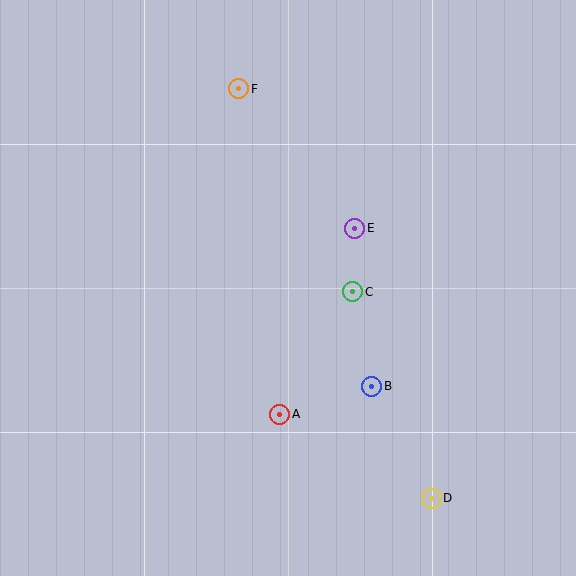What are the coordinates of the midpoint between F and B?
The midpoint between F and B is at (305, 237).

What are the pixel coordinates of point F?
Point F is at (239, 89).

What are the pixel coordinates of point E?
Point E is at (355, 228).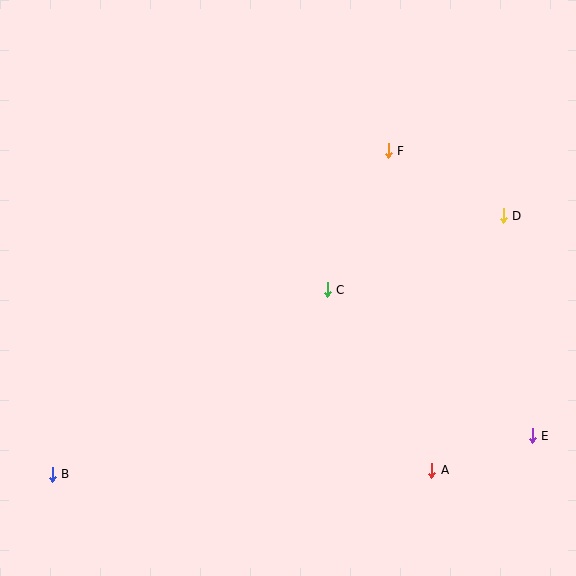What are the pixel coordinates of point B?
Point B is at (52, 474).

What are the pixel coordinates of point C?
Point C is at (327, 290).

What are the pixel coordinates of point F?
Point F is at (388, 151).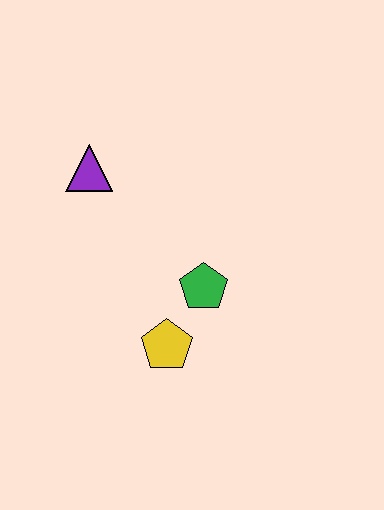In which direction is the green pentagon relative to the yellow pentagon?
The green pentagon is above the yellow pentagon.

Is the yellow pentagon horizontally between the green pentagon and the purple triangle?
Yes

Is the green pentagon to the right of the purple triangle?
Yes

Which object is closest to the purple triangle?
The green pentagon is closest to the purple triangle.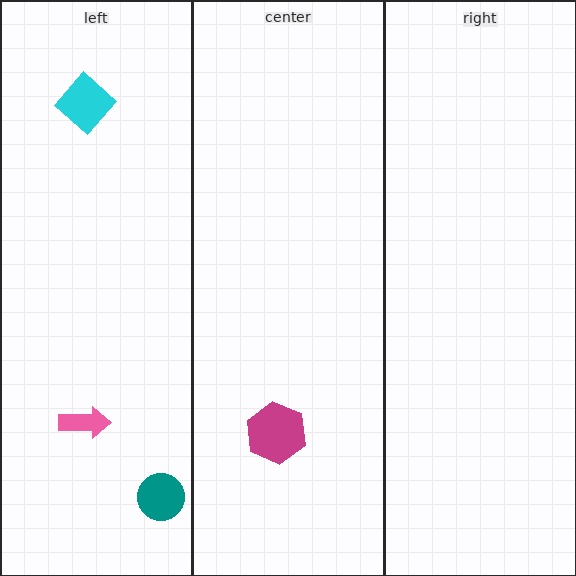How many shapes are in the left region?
3.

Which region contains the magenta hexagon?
The center region.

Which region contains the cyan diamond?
The left region.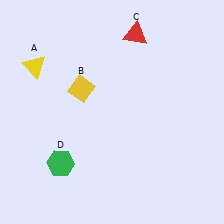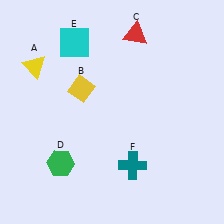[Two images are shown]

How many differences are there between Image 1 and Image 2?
There are 2 differences between the two images.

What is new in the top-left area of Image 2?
A cyan square (E) was added in the top-left area of Image 2.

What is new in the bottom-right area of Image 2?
A teal cross (F) was added in the bottom-right area of Image 2.